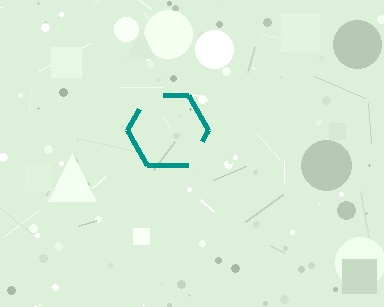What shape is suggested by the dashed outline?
The dashed outline suggests a hexagon.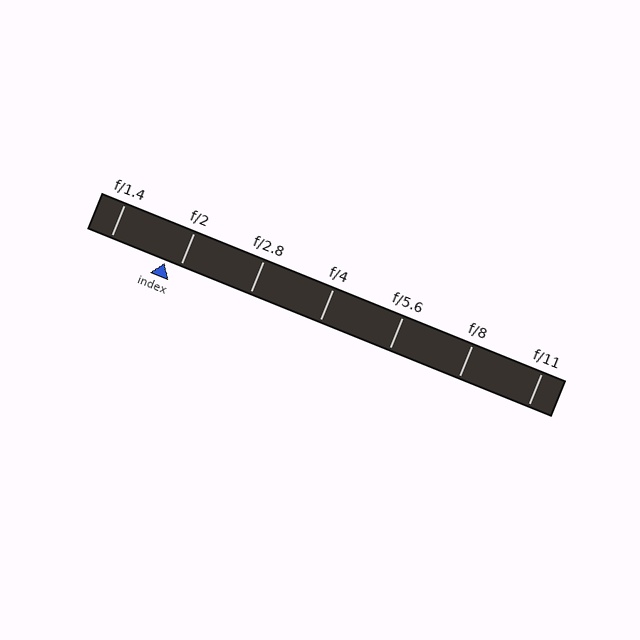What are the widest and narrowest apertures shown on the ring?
The widest aperture shown is f/1.4 and the narrowest is f/11.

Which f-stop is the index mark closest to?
The index mark is closest to f/2.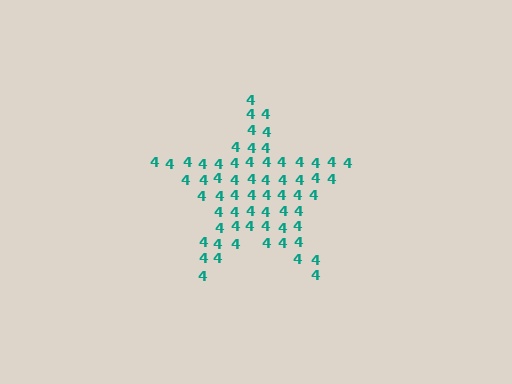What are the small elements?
The small elements are digit 4's.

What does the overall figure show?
The overall figure shows a star.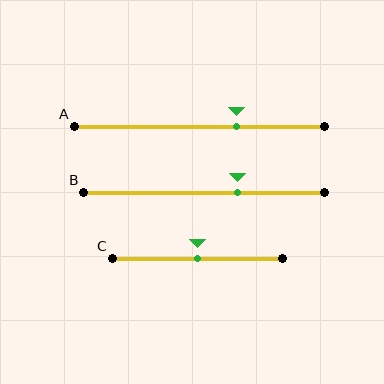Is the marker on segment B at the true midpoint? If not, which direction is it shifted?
No, the marker on segment B is shifted to the right by about 14% of the segment length.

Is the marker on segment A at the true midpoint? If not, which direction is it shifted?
No, the marker on segment A is shifted to the right by about 15% of the segment length.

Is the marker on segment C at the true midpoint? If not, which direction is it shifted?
Yes, the marker on segment C is at the true midpoint.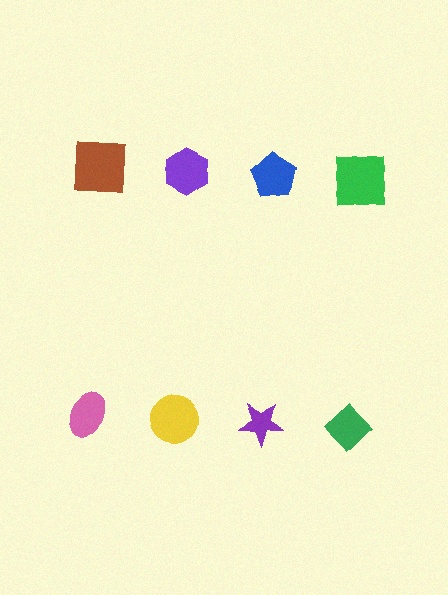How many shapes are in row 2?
4 shapes.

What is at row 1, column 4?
A green square.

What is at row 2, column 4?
A green diamond.